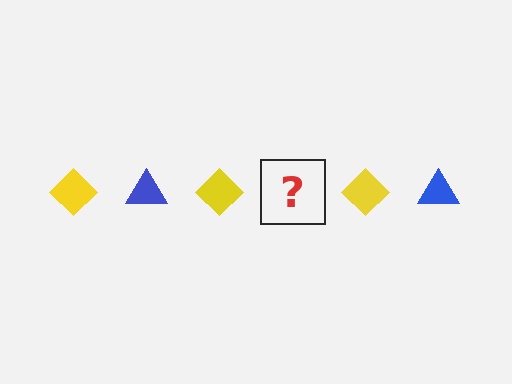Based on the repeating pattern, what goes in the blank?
The blank should be a blue triangle.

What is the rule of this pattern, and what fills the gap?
The rule is that the pattern alternates between yellow diamond and blue triangle. The gap should be filled with a blue triangle.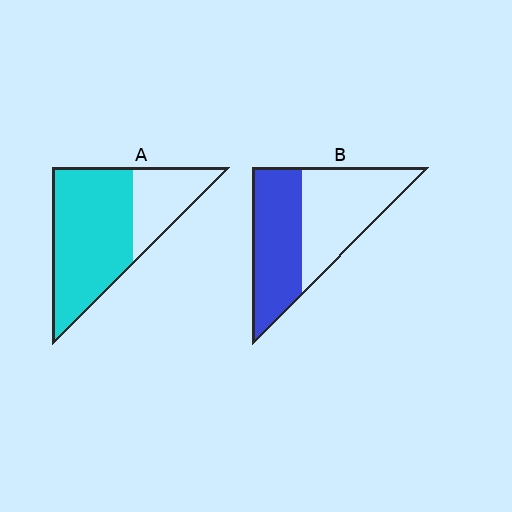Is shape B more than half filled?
Roughly half.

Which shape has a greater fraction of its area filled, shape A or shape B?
Shape A.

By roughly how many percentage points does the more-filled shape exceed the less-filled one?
By roughly 20 percentage points (A over B).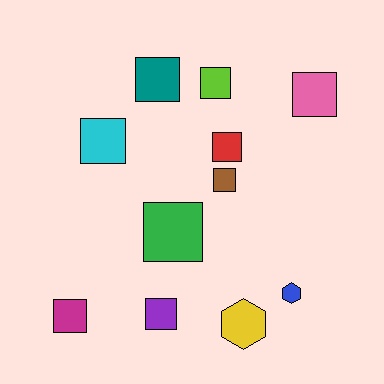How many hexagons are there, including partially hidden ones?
There are 2 hexagons.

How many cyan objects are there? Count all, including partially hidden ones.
There is 1 cyan object.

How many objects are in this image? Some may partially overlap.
There are 11 objects.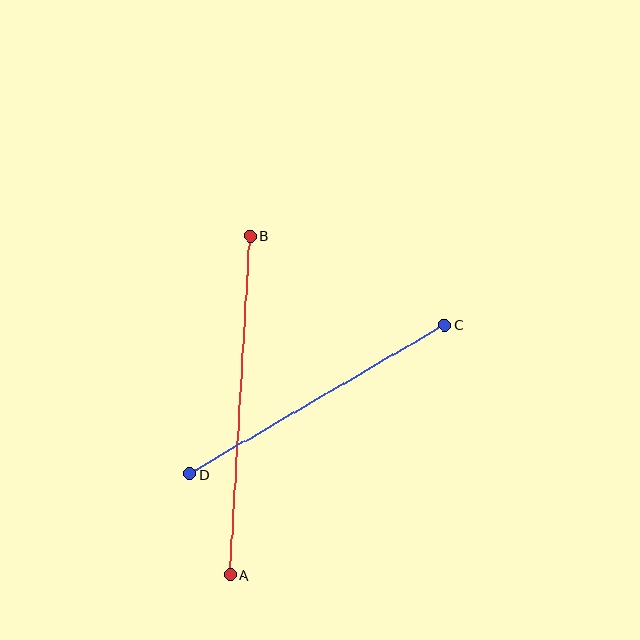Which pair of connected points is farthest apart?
Points A and B are farthest apart.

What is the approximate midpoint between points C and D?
The midpoint is at approximately (317, 400) pixels.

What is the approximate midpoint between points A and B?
The midpoint is at approximately (240, 405) pixels.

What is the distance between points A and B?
The distance is approximately 339 pixels.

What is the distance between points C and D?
The distance is approximately 296 pixels.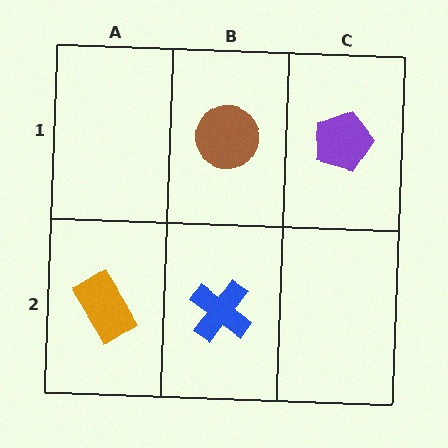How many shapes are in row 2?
2 shapes.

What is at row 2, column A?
An orange rectangle.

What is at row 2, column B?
A blue cross.